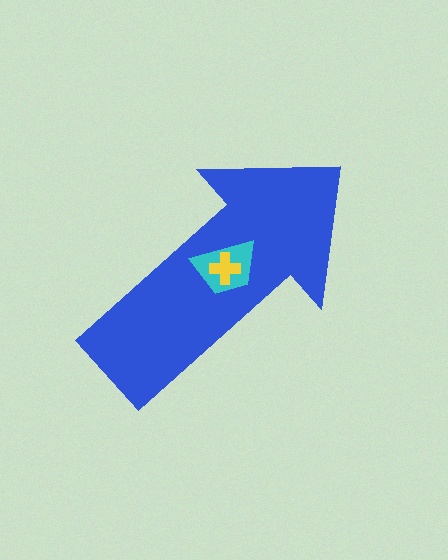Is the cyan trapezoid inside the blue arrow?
Yes.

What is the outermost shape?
The blue arrow.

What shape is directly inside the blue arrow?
The cyan trapezoid.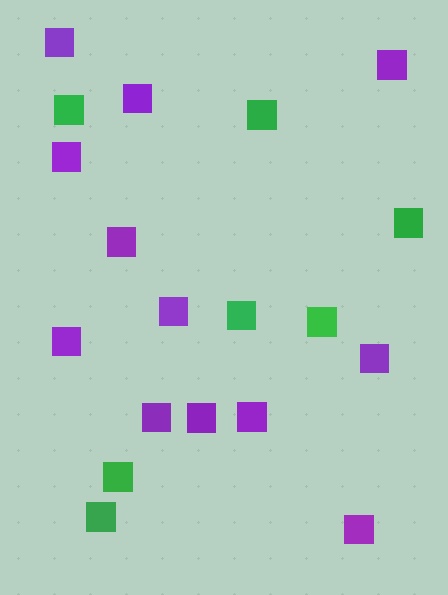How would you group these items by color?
There are 2 groups: one group of purple squares (12) and one group of green squares (7).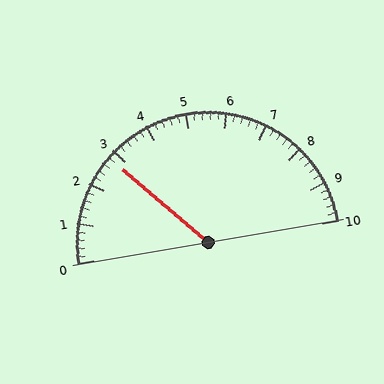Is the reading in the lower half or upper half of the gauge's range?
The reading is in the lower half of the range (0 to 10).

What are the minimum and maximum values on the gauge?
The gauge ranges from 0 to 10.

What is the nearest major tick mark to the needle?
The nearest major tick mark is 3.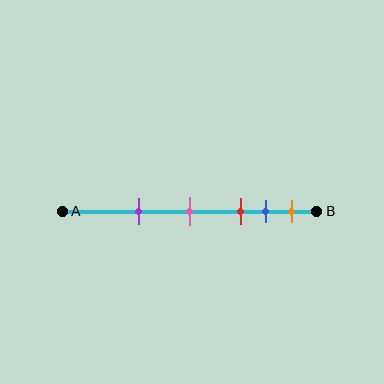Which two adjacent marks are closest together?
The blue and orange marks are the closest adjacent pair.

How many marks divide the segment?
There are 5 marks dividing the segment.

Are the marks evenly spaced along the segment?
No, the marks are not evenly spaced.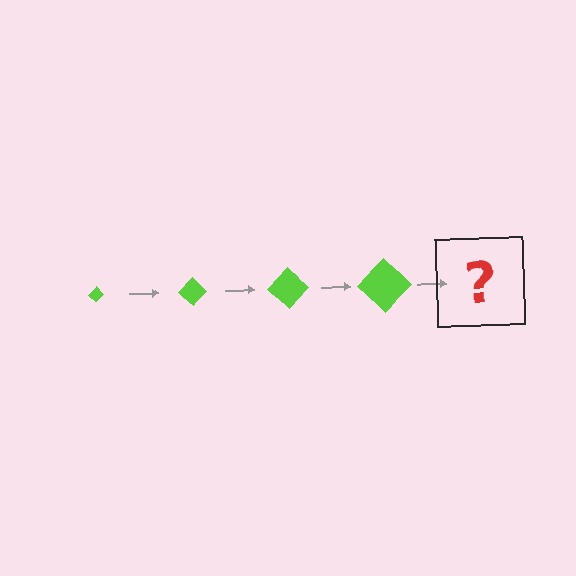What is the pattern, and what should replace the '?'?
The pattern is that the diamond gets progressively larger each step. The '?' should be a lime diamond, larger than the previous one.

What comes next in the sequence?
The next element should be a lime diamond, larger than the previous one.